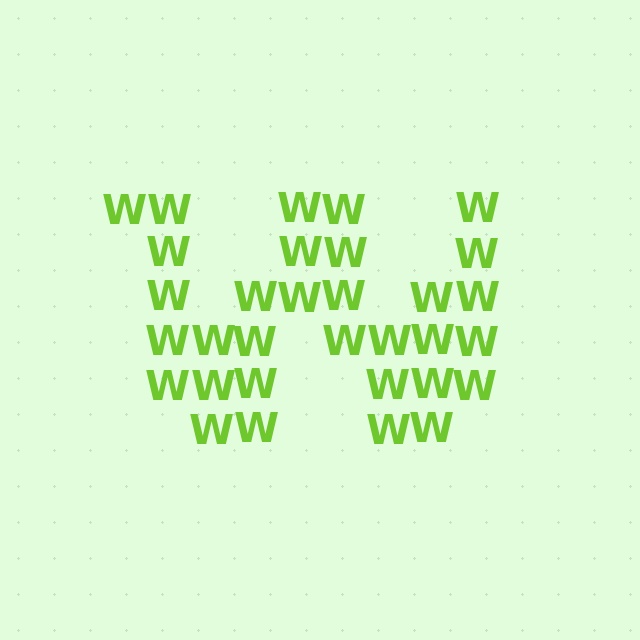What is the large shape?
The large shape is the letter W.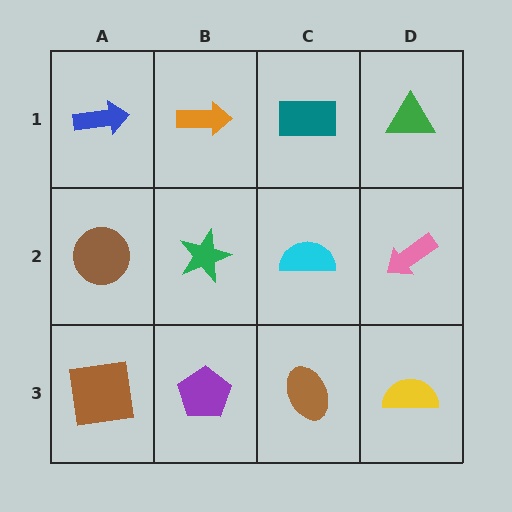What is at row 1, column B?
An orange arrow.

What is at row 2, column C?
A cyan semicircle.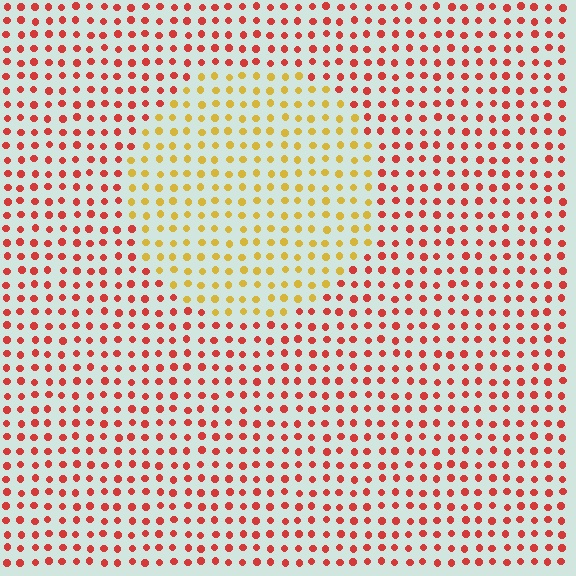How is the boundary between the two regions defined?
The boundary is defined purely by a slight shift in hue (about 48 degrees). Spacing, size, and orientation are identical on both sides.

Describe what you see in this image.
The image is filled with small red elements in a uniform arrangement. A circle-shaped region is visible where the elements are tinted to a slightly different hue, forming a subtle color boundary.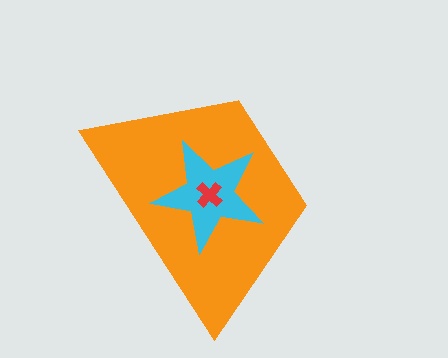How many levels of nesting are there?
3.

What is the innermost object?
The red cross.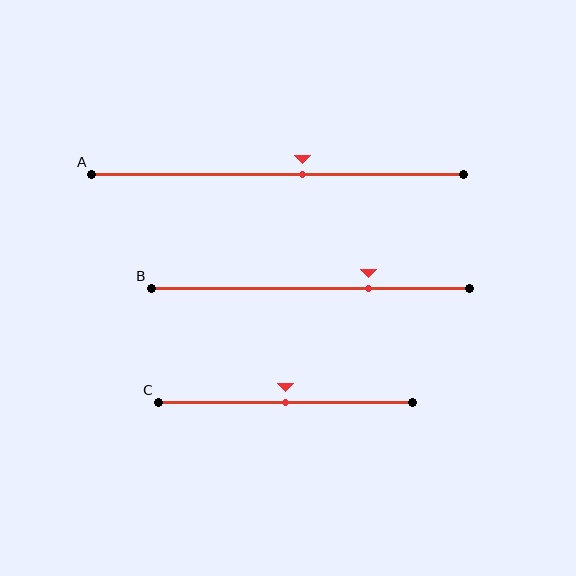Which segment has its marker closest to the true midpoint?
Segment C has its marker closest to the true midpoint.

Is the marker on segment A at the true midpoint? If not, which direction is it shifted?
No, the marker on segment A is shifted to the right by about 7% of the segment length.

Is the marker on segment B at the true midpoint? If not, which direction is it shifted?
No, the marker on segment B is shifted to the right by about 18% of the segment length.